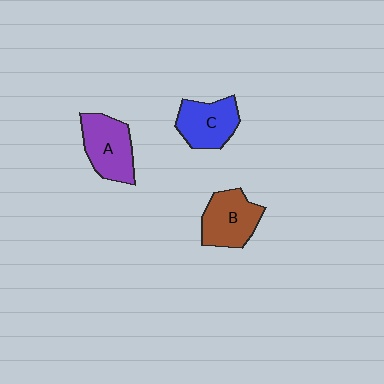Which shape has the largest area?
Shape A (purple).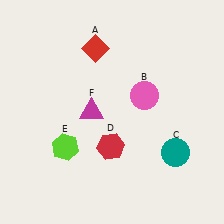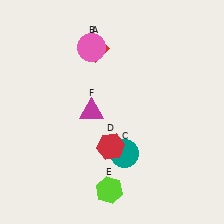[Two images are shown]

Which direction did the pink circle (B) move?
The pink circle (B) moved left.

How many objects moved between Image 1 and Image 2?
3 objects moved between the two images.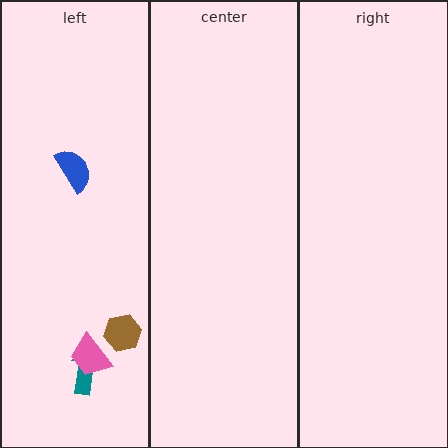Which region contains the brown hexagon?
The left region.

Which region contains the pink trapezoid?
The left region.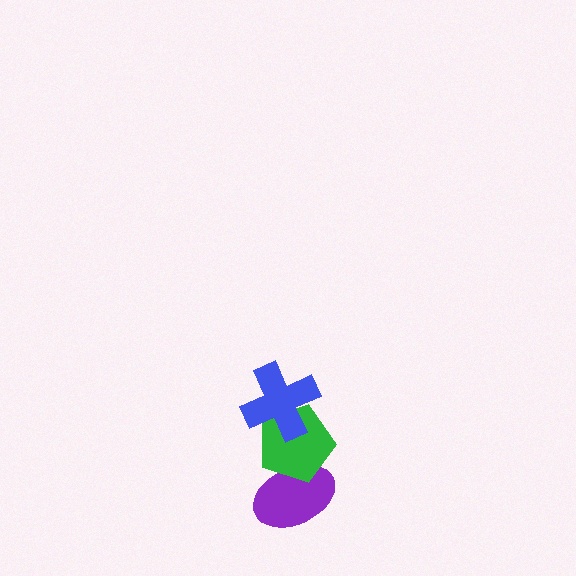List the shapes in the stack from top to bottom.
From top to bottom: the blue cross, the green pentagon, the purple ellipse.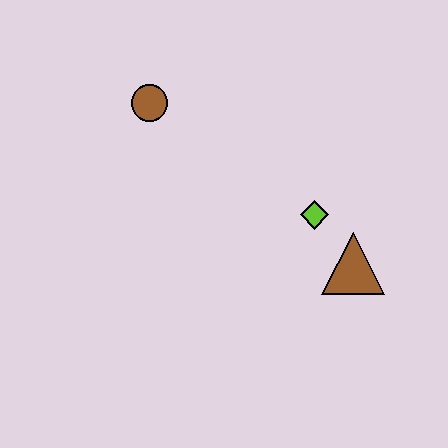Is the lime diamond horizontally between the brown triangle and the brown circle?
Yes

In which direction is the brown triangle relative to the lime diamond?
The brown triangle is below the lime diamond.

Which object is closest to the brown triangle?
The lime diamond is closest to the brown triangle.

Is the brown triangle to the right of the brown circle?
Yes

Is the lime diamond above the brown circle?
No